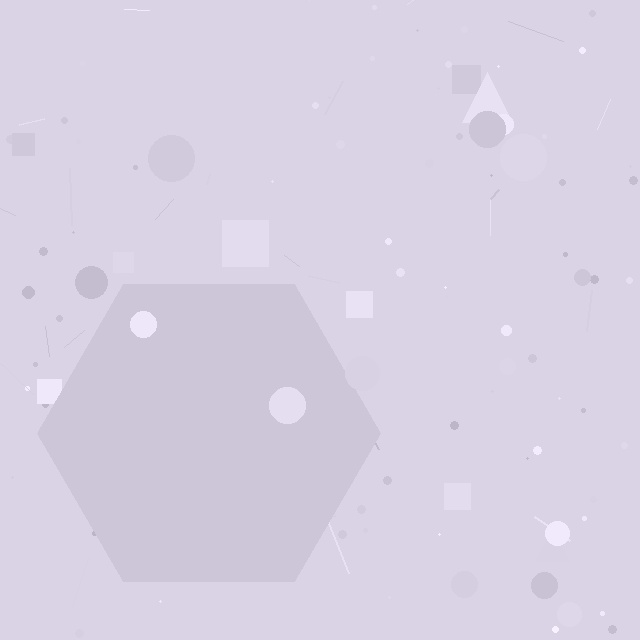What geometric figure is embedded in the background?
A hexagon is embedded in the background.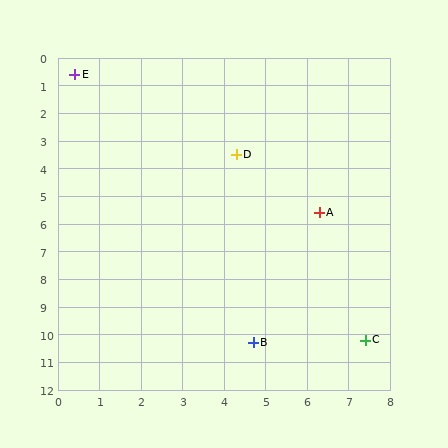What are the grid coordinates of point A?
Point A is at approximately (6.3, 5.6).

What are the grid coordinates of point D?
Point D is at approximately (4.3, 3.5).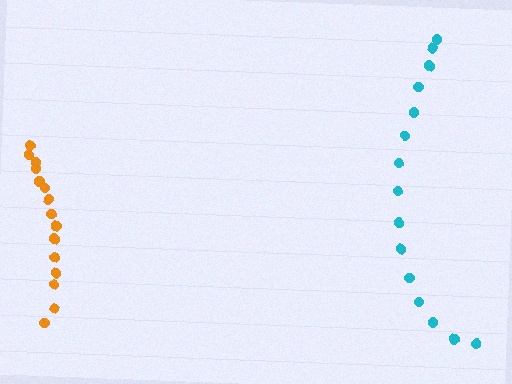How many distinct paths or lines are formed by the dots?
There are 2 distinct paths.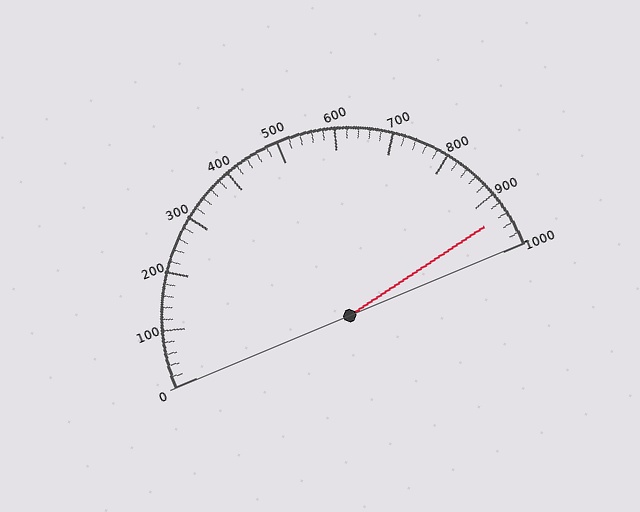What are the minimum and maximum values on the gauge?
The gauge ranges from 0 to 1000.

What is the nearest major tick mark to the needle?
The nearest major tick mark is 900.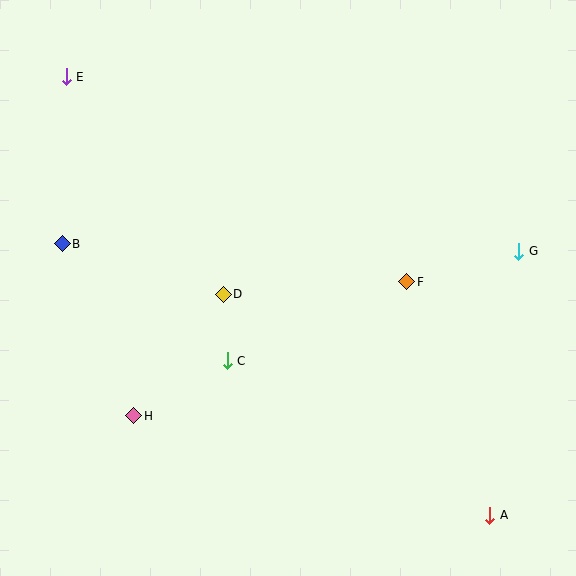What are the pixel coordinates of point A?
Point A is at (490, 515).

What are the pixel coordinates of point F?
Point F is at (407, 282).